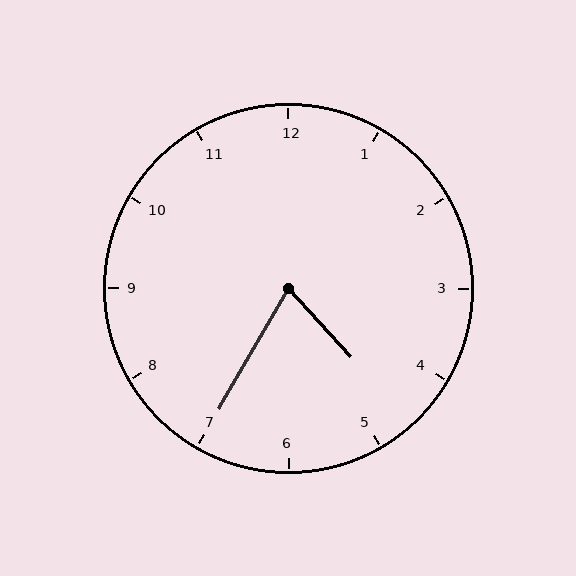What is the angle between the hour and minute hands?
Approximately 72 degrees.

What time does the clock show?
4:35.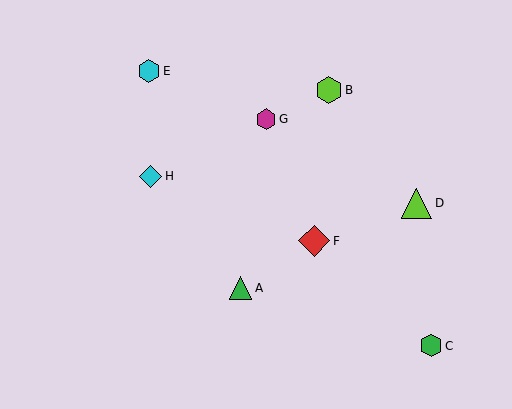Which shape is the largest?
The red diamond (labeled F) is the largest.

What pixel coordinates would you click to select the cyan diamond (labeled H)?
Click at (150, 176) to select the cyan diamond H.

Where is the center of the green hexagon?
The center of the green hexagon is at (431, 346).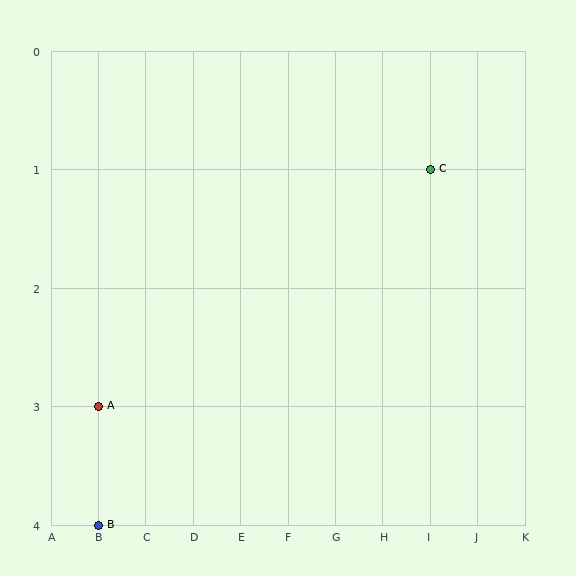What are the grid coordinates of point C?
Point C is at grid coordinates (I, 1).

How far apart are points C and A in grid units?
Points C and A are 7 columns and 2 rows apart (about 7.3 grid units diagonally).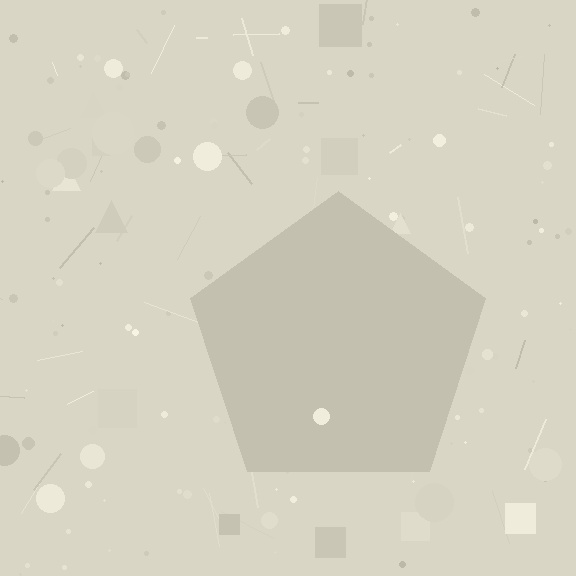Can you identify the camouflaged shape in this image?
The camouflaged shape is a pentagon.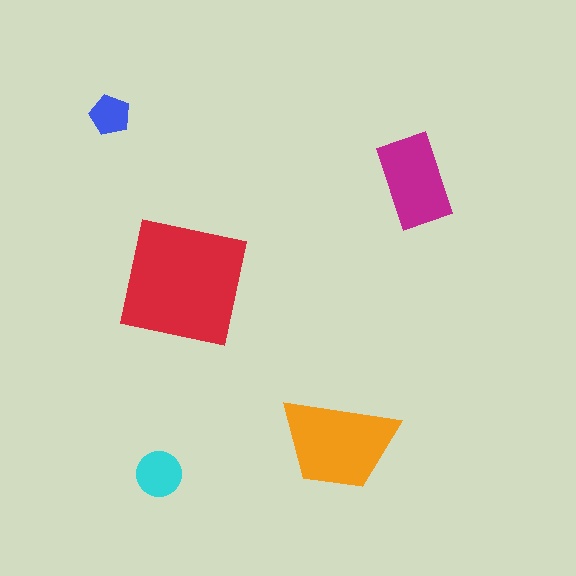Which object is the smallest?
The blue pentagon.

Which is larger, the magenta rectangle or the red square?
The red square.